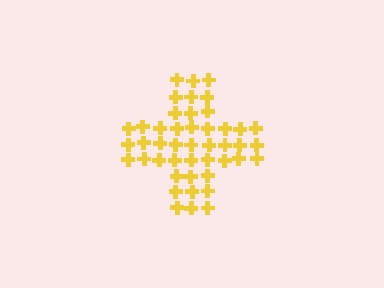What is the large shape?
The large shape is a cross.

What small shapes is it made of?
It is made of small crosses.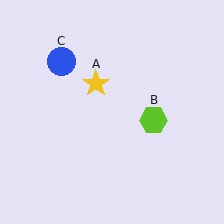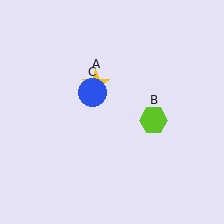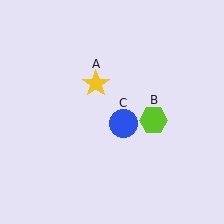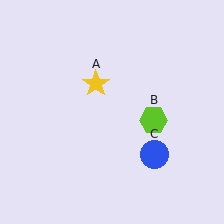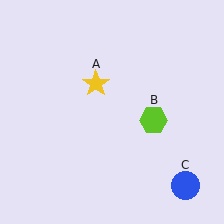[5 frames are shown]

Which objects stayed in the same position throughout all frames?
Yellow star (object A) and lime hexagon (object B) remained stationary.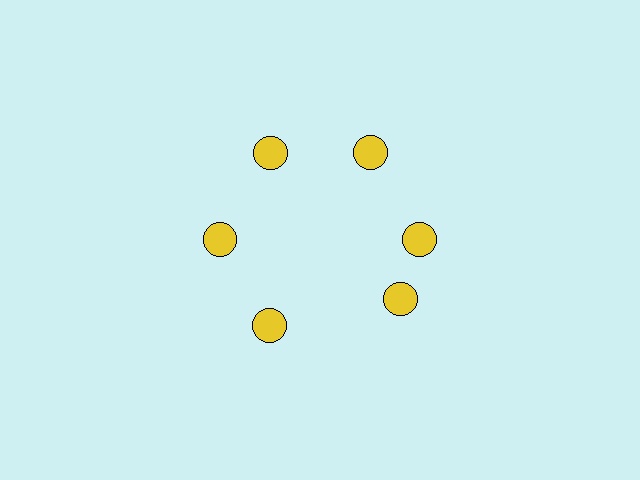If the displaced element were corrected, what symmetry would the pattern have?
It would have 6-fold rotational symmetry — the pattern would map onto itself every 60 degrees.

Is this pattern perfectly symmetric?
No. The 6 yellow circles are arranged in a ring, but one element near the 5 o'clock position is rotated out of alignment along the ring, breaking the 6-fold rotational symmetry.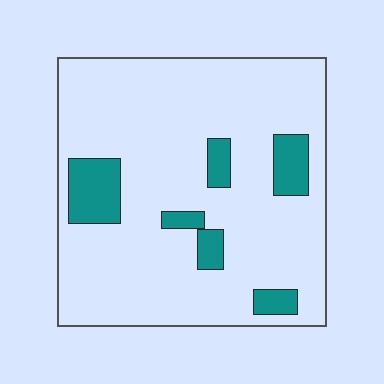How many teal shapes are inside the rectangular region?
6.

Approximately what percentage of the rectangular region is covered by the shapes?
Approximately 15%.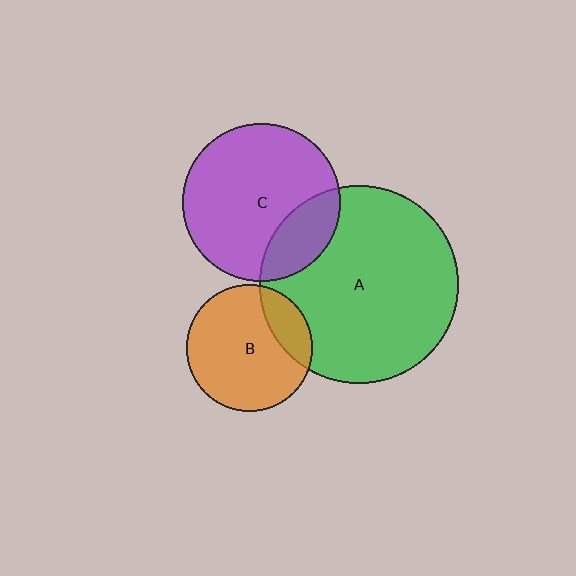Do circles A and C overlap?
Yes.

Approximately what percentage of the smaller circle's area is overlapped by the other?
Approximately 20%.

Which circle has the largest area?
Circle A (green).